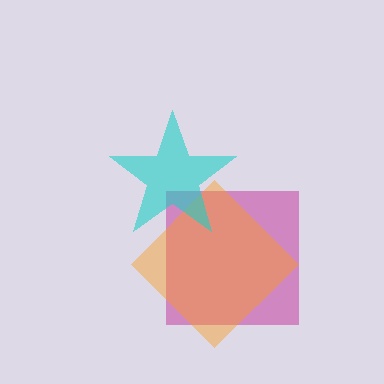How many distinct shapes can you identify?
There are 3 distinct shapes: a magenta square, an orange diamond, a cyan star.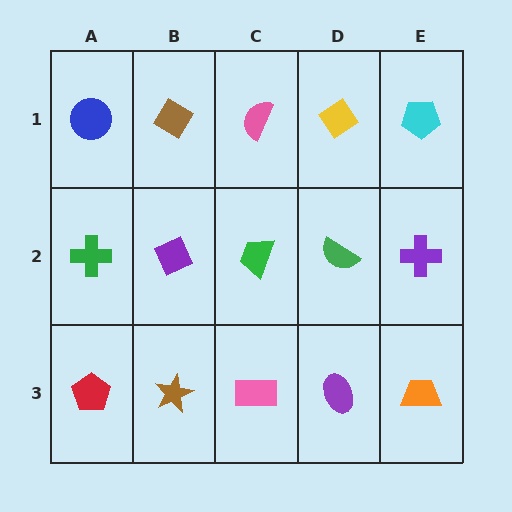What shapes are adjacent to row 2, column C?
A pink semicircle (row 1, column C), a pink rectangle (row 3, column C), a purple diamond (row 2, column B), a green semicircle (row 2, column D).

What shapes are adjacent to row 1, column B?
A purple diamond (row 2, column B), a blue circle (row 1, column A), a pink semicircle (row 1, column C).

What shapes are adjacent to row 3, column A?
A green cross (row 2, column A), a brown star (row 3, column B).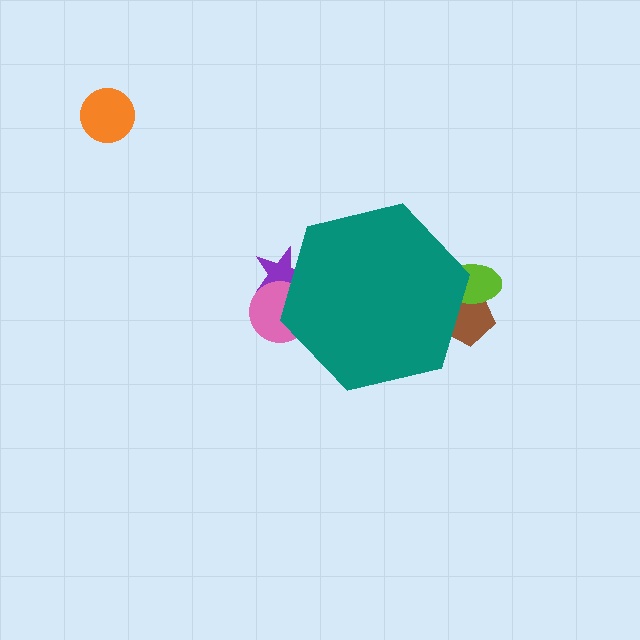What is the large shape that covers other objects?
A teal hexagon.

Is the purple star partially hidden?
Yes, the purple star is partially hidden behind the teal hexagon.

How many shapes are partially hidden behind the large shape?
4 shapes are partially hidden.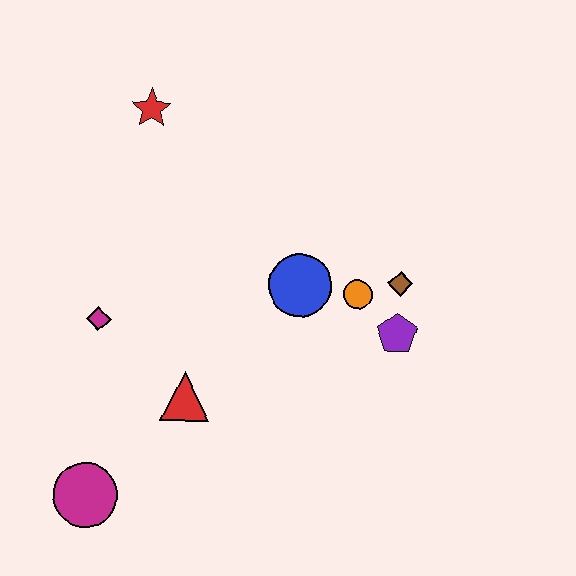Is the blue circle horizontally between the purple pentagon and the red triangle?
Yes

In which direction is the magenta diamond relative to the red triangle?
The magenta diamond is to the left of the red triangle.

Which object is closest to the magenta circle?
The red triangle is closest to the magenta circle.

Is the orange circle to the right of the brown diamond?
No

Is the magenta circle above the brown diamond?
No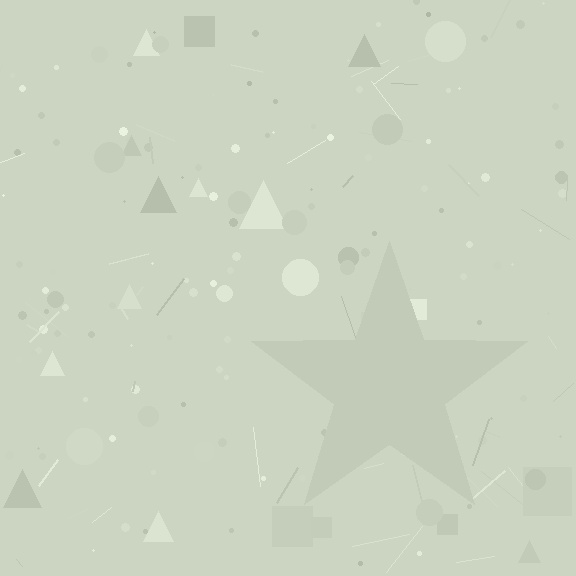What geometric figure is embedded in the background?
A star is embedded in the background.